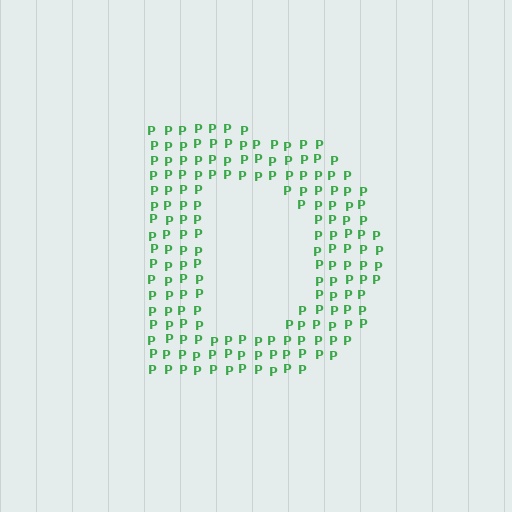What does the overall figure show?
The overall figure shows the letter D.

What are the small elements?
The small elements are letter P's.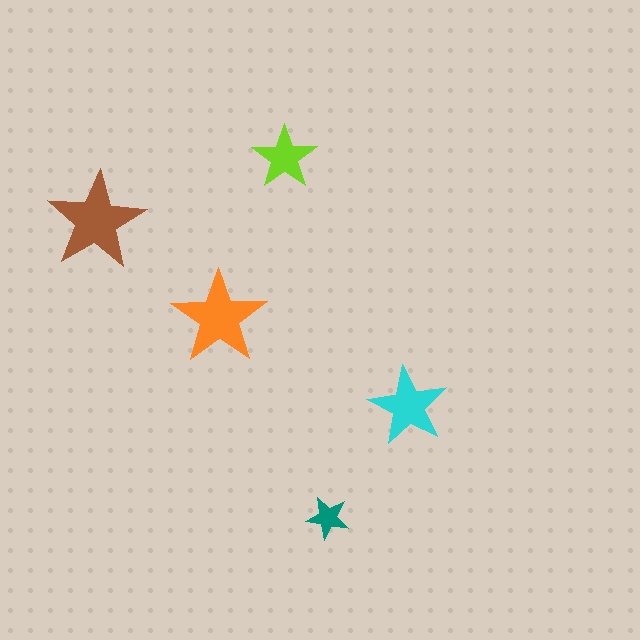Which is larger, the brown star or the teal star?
The brown one.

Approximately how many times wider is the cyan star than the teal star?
About 2 times wider.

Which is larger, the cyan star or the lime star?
The cyan one.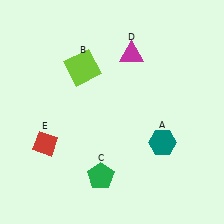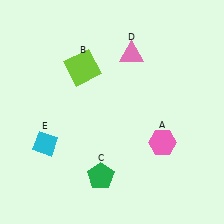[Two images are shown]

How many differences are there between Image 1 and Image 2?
There are 3 differences between the two images.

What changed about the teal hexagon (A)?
In Image 1, A is teal. In Image 2, it changed to pink.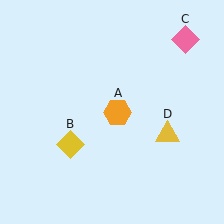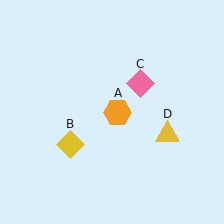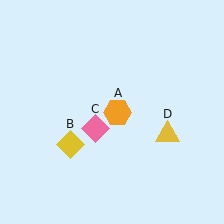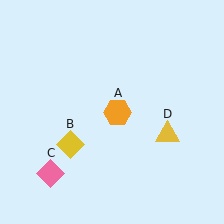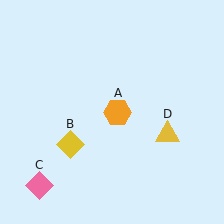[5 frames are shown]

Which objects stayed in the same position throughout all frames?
Orange hexagon (object A) and yellow diamond (object B) and yellow triangle (object D) remained stationary.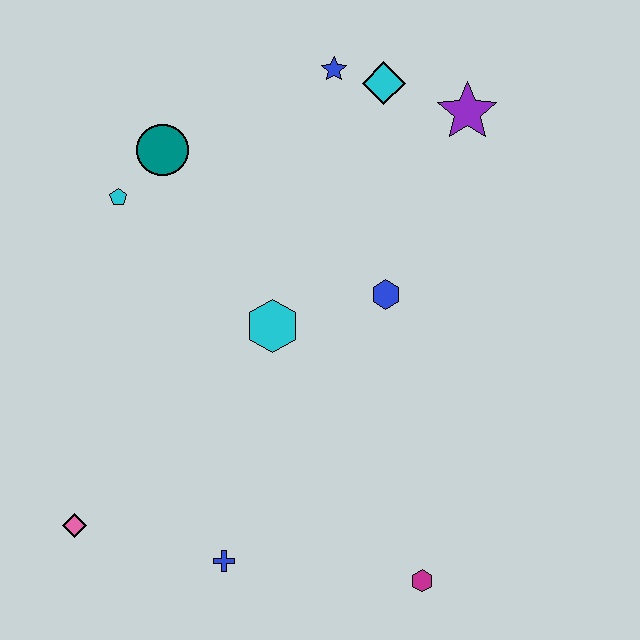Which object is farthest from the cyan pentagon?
The magenta hexagon is farthest from the cyan pentagon.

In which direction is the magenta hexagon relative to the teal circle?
The magenta hexagon is below the teal circle.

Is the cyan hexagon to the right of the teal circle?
Yes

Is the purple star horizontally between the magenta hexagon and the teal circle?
No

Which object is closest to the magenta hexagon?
The blue cross is closest to the magenta hexagon.